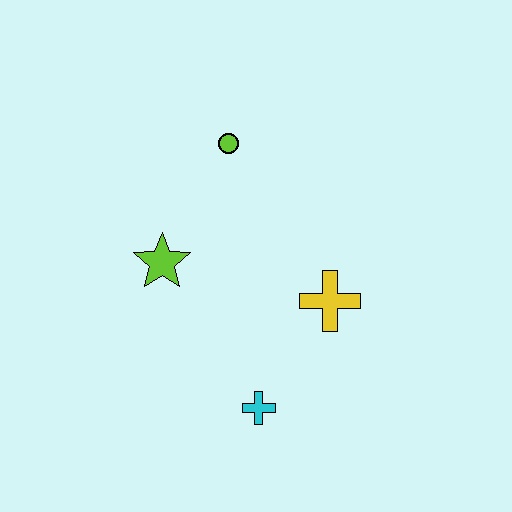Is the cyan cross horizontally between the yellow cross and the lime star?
Yes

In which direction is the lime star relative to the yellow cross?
The lime star is to the left of the yellow cross.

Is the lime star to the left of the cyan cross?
Yes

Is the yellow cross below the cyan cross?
No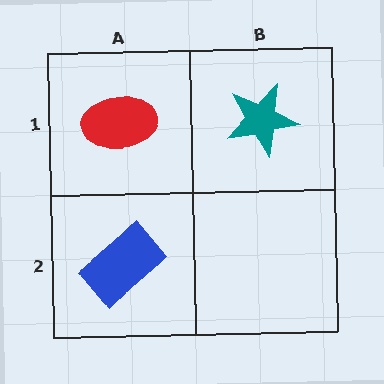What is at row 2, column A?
A blue rectangle.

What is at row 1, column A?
A red ellipse.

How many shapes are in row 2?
1 shape.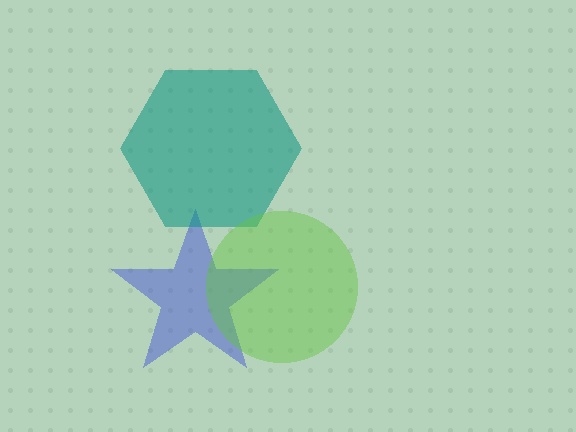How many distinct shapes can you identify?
There are 3 distinct shapes: a blue star, a teal hexagon, a lime circle.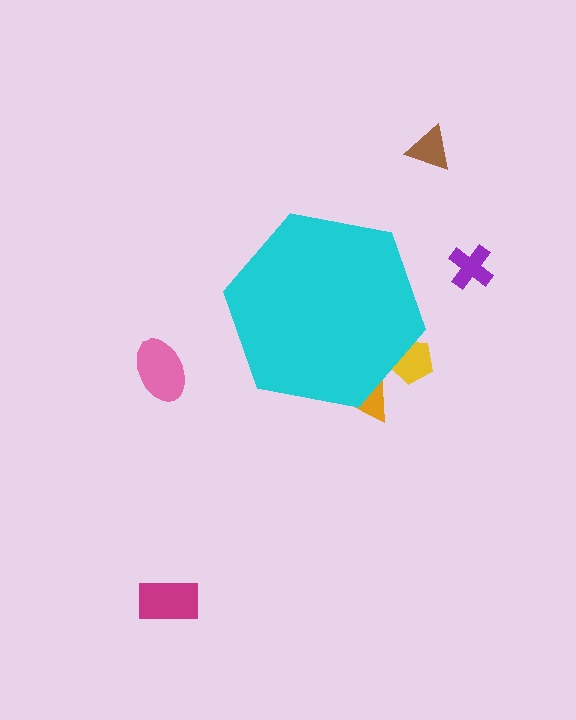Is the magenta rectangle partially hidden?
No, the magenta rectangle is fully visible.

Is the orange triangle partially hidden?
Yes, the orange triangle is partially hidden behind the cyan hexagon.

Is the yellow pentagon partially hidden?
Yes, the yellow pentagon is partially hidden behind the cyan hexagon.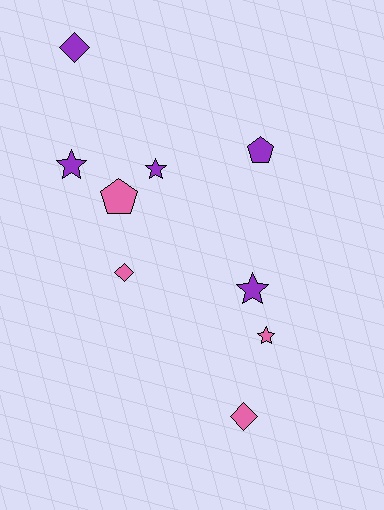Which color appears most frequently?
Purple, with 5 objects.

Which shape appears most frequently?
Star, with 4 objects.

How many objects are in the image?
There are 9 objects.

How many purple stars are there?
There are 3 purple stars.